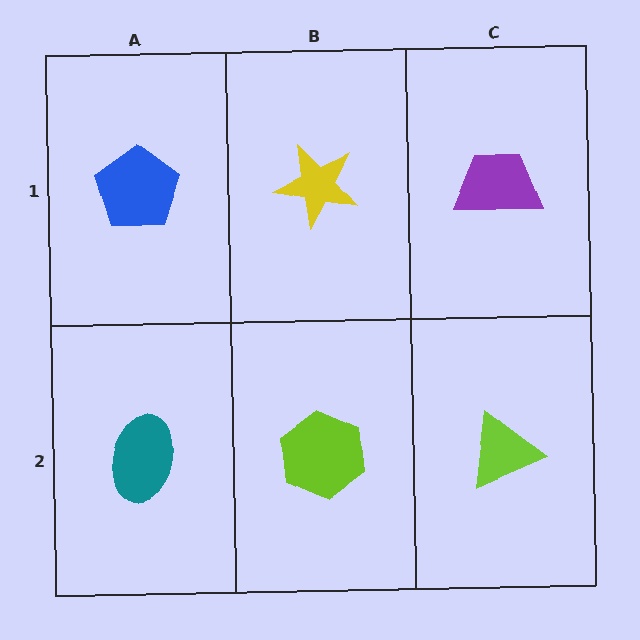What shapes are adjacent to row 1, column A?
A teal ellipse (row 2, column A), a yellow star (row 1, column B).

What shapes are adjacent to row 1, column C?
A lime triangle (row 2, column C), a yellow star (row 1, column B).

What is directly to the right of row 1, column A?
A yellow star.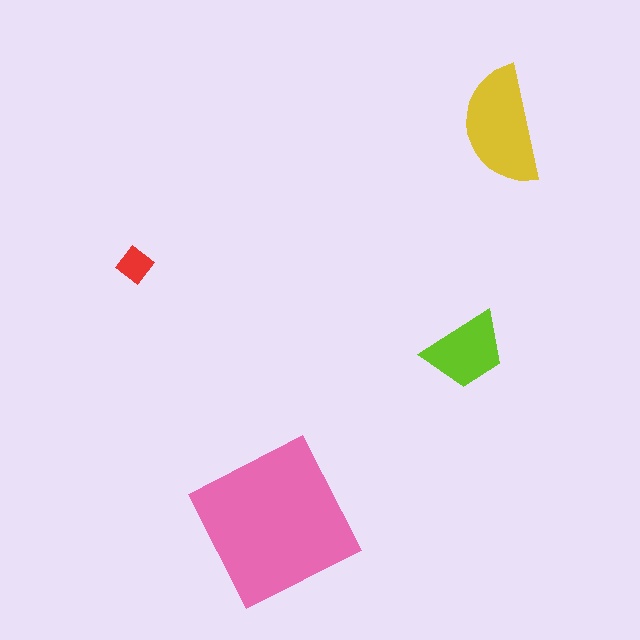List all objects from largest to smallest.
The pink square, the yellow semicircle, the lime trapezoid, the red diamond.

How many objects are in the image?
There are 4 objects in the image.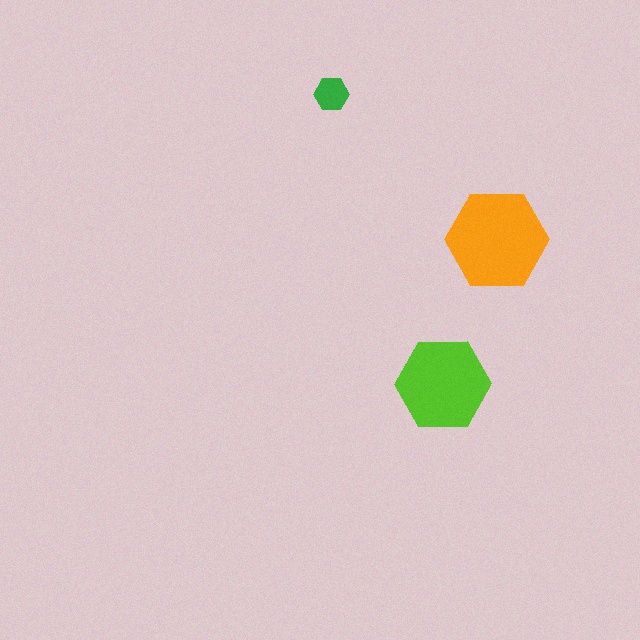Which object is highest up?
The green hexagon is topmost.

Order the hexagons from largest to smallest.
the orange one, the lime one, the green one.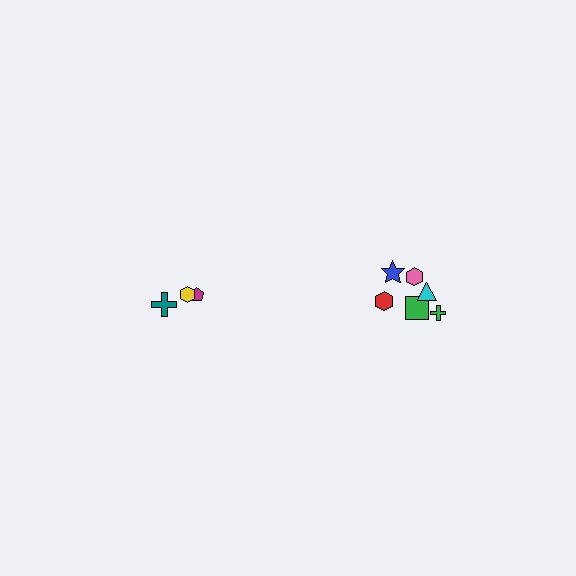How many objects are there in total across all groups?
There are 9 objects.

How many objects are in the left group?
There are 3 objects.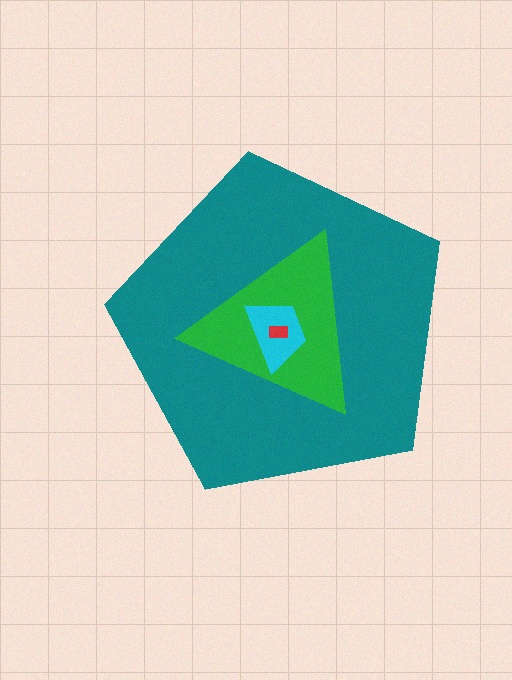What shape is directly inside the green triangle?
The cyan trapezoid.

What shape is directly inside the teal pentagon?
The green triangle.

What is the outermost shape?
The teal pentagon.